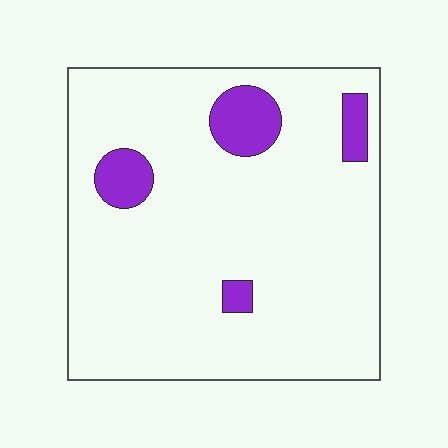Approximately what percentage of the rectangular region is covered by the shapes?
Approximately 10%.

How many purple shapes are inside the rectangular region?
4.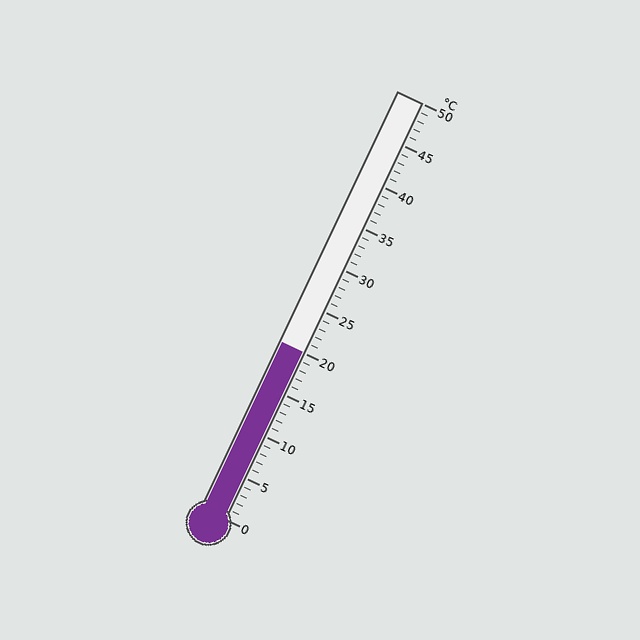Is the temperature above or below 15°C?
The temperature is above 15°C.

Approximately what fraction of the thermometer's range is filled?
The thermometer is filled to approximately 40% of its range.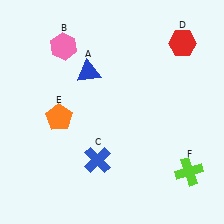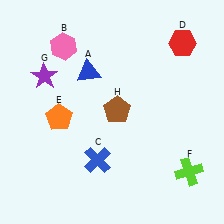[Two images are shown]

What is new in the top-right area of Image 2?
A brown pentagon (H) was added in the top-right area of Image 2.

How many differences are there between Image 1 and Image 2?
There are 2 differences between the two images.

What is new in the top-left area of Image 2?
A purple star (G) was added in the top-left area of Image 2.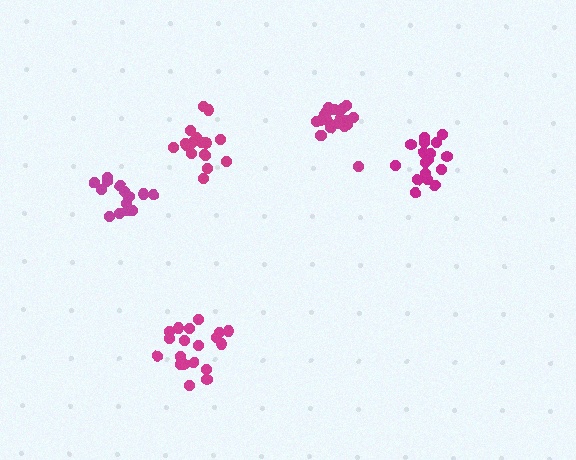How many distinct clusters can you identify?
There are 5 distinct clusters.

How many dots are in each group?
Group 1: 14 dots, Group 2: 20 dots, Group 3: 18 dots, Group 4: 19 dots, Group 5: 18 dots (89 total).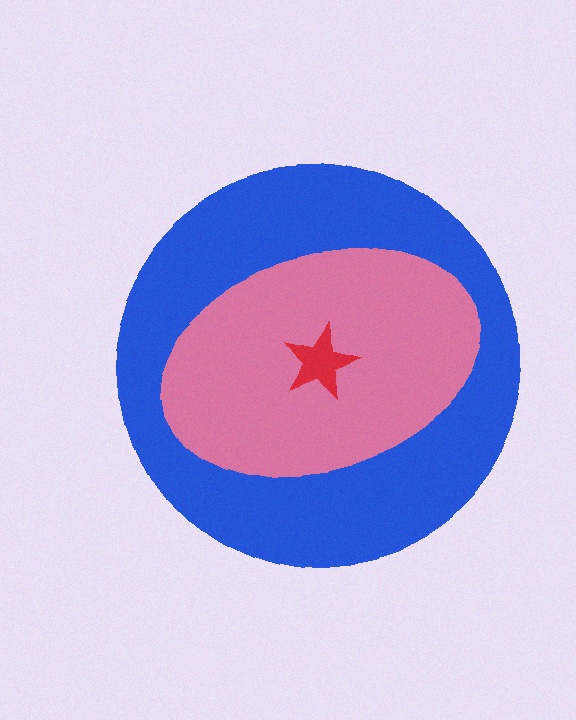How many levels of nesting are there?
3.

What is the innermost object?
The red star.